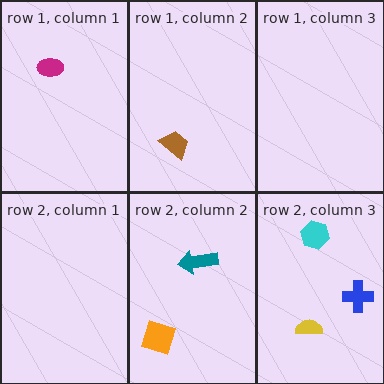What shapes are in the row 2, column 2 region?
The orange diamond, the teal arrow.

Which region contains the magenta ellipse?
The row 1, column 1 region.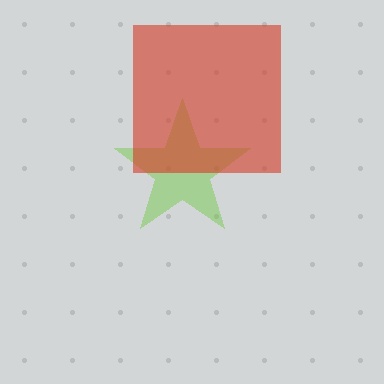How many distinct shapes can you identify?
There are 2 distinct shapes: a lime star, a red square.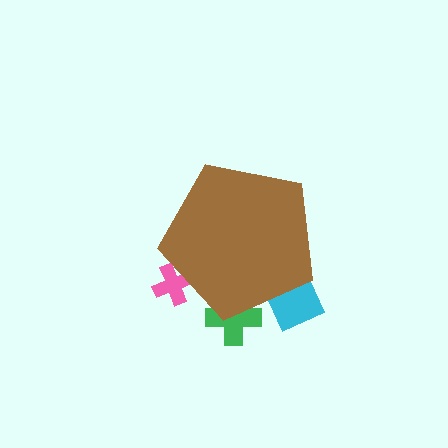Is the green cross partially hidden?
Yes, the green cross is partially hidden behind the brown pentagon.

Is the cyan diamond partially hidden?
Yes, the cyan diamond is partially hidden behind the brown pentagon.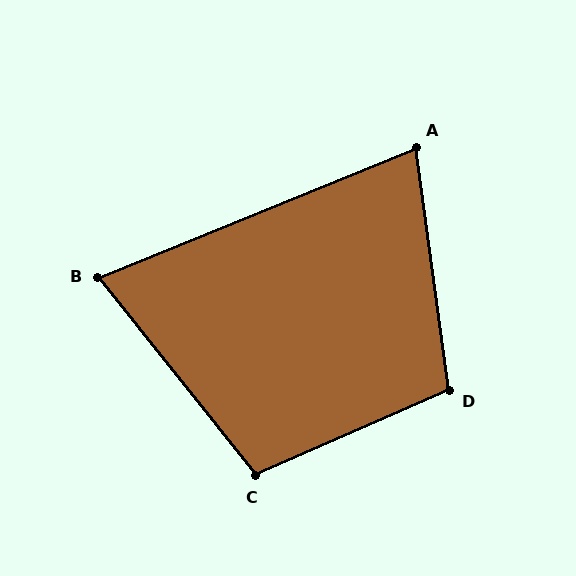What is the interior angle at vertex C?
Approximately 105 degrees (obtuse).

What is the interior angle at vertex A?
Approximately 75 degrees (acute).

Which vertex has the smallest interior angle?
B, at approximately 74 degrees.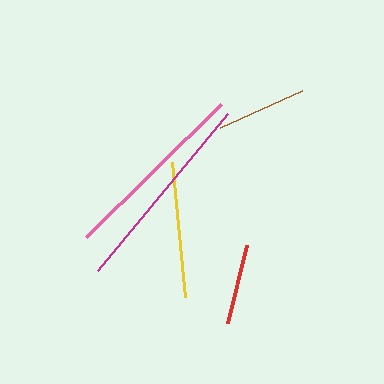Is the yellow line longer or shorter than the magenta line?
The magenta line is longer than the yellow line.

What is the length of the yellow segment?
The yellow segment is approximately 136 pixels long.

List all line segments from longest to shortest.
From longest to shortest: magenta, pink, yellow, brown, red.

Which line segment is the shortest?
The red line is the shortest at approximately 81 pixels.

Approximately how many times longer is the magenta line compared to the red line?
The magenta line is approximately 2.5 times the length of the red line.